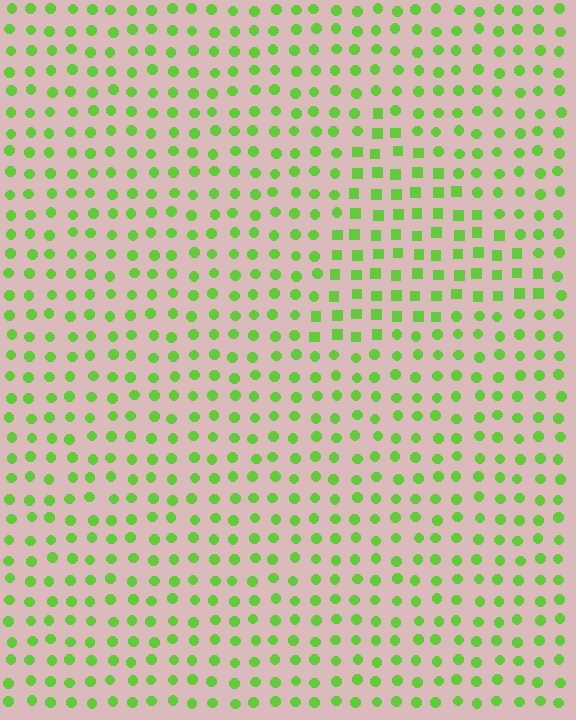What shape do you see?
I see a triangle.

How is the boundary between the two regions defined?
The boundary is defined by a change in element shape: squares inside vs. circles outside. All elements share the same color and spacing.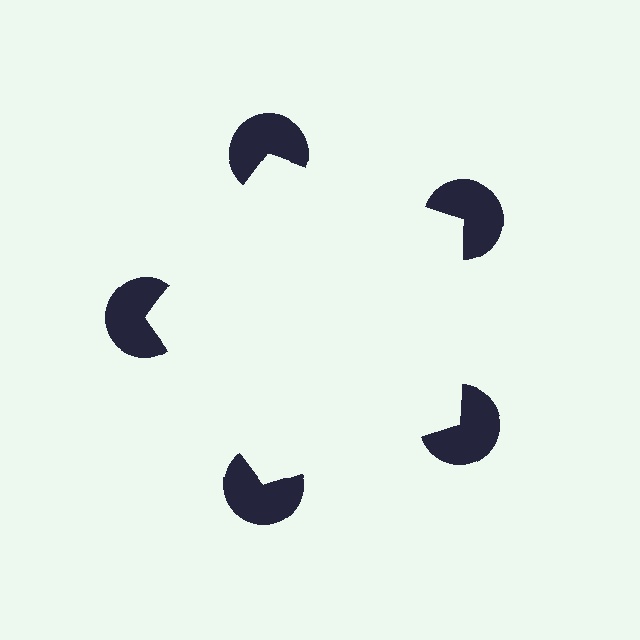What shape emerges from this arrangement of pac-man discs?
An illusory pentagon — its edges are inferred from the aligned wedge cuts in the pac-man discs, not physically drawn.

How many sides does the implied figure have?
5 sides.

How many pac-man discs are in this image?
There are 5 — one at each vertex of the illusory pentagon.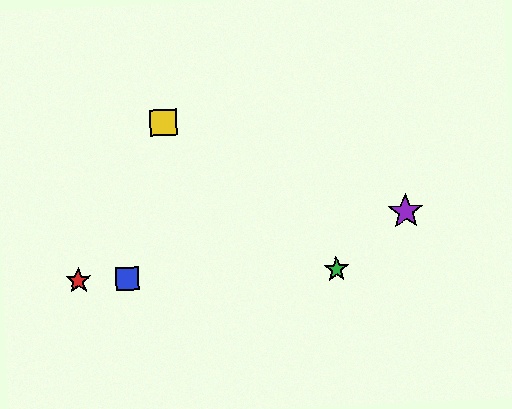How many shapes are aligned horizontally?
3 shapes (the red star, the blue square, the green star) are aligned horizontally.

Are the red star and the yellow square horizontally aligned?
No, the red star is at y≈281 and the yellow square is at y≈123.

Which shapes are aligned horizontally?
The red star, the blue square, the green star are aligned horizontally.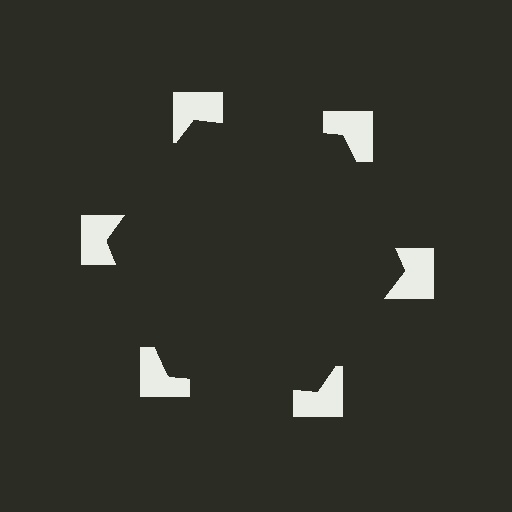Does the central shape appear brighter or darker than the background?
It typically appears slightly darker than the background, even though no actual brightness change is drawn.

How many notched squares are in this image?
There are 6 — one at each vertex of the illusory hexagon.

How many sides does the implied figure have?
6 sides.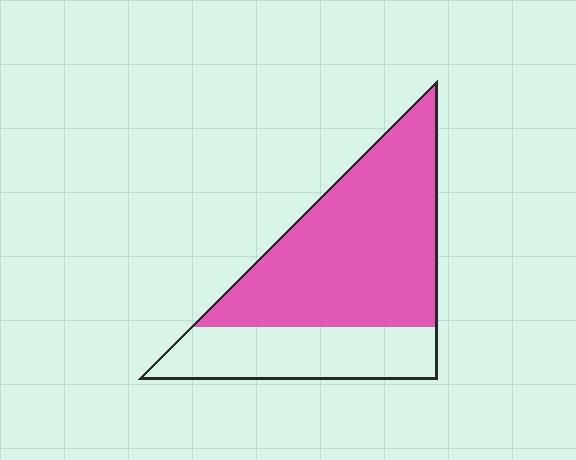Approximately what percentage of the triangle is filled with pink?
Approximately 70%.